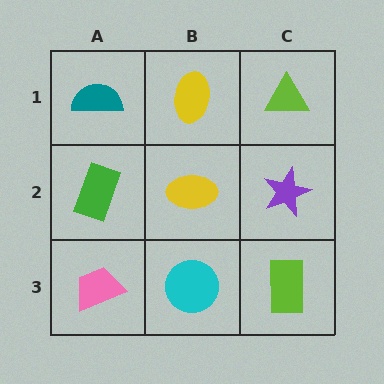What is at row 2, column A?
A green rectangle.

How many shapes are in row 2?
3 shapes.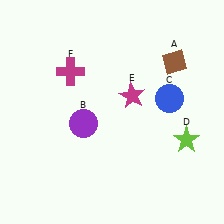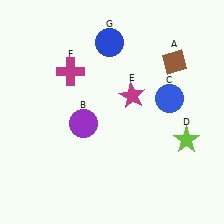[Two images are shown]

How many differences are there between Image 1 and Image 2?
There is 1 difference between the two images.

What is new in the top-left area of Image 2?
A blue circle (G) was added in the top-left area of Image 2.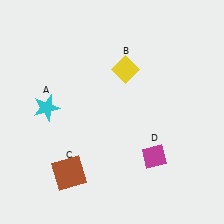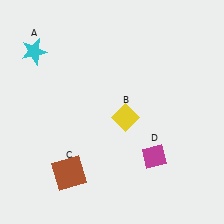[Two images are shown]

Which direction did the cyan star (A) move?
The cyan star (A) moved up.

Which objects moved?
The objects that moved are: the cyan star (A), the yellow diamond (B).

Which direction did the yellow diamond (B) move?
The yellow diamond (B) moved down.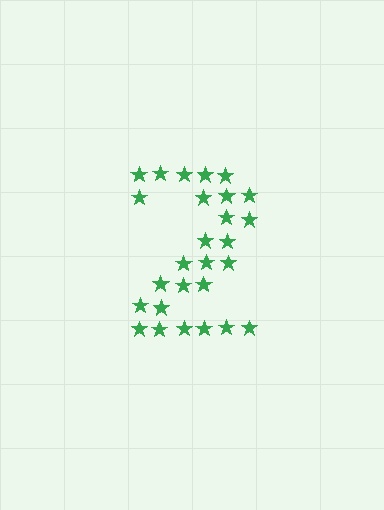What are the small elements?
The small elements are stars.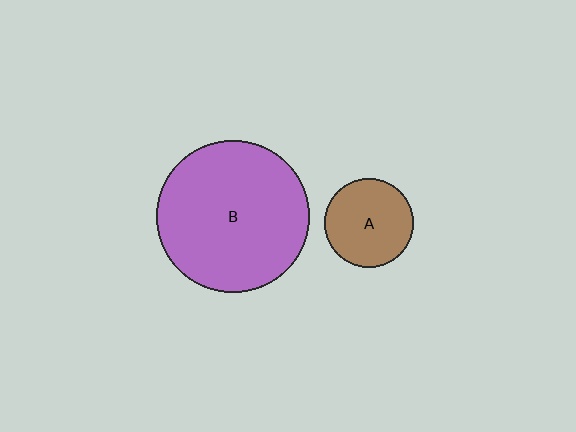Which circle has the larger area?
Circle B (purple).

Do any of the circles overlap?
No, none of the circles overlap.